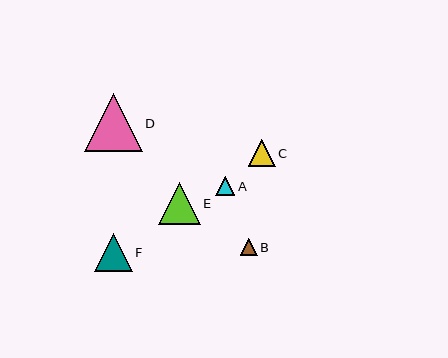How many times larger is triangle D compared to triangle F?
Triangle D is approximately 1.5 times the size of triangle F.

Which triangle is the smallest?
Triangle B is the smallest with a size of approximately 17 pixels.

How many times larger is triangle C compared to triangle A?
Triangle C is approximately 1.4 times the size of triangle A.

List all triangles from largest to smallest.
From largest to smallest: D, E, F, C, A, B.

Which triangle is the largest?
Triangle D is the largest with a size of approximately 58 pixels.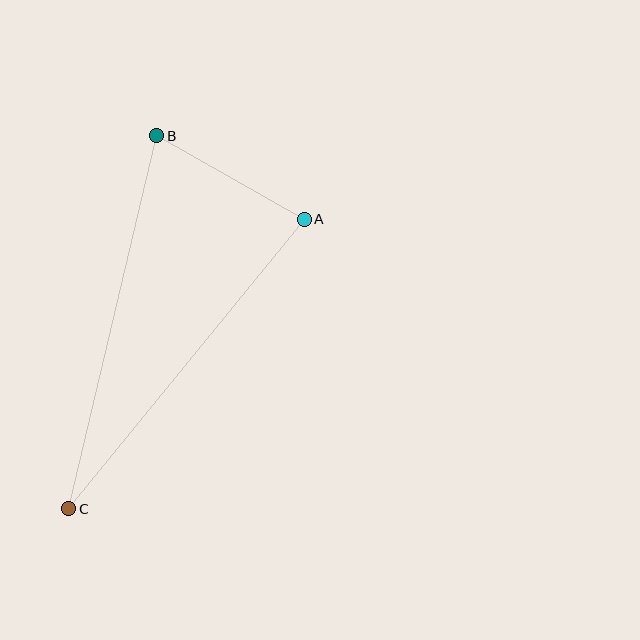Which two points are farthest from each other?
Points B and C are farthest from each other.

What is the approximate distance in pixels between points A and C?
The distance between A and C is approximately 373 pixels.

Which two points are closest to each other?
Points A and B are closest to each other.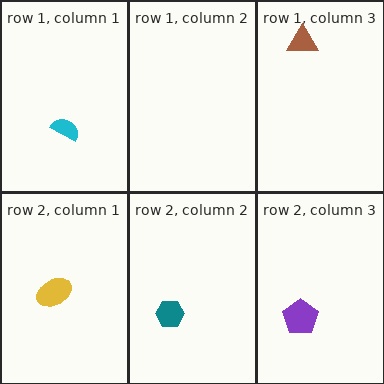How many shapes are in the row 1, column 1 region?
1.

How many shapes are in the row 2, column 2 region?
1.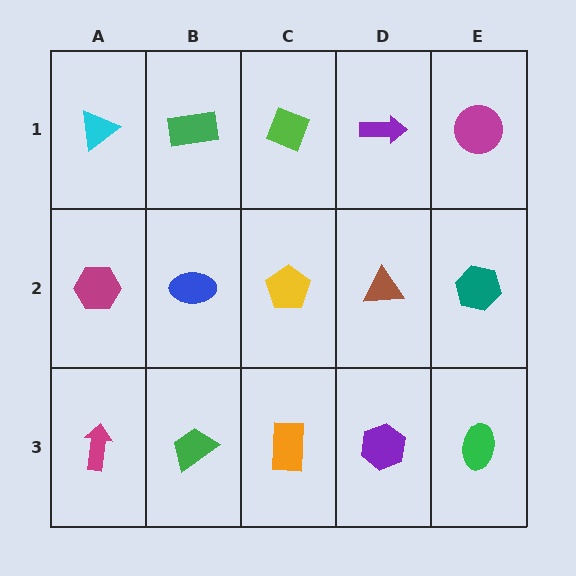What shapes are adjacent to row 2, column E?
A magenta circle (row 1, column E), a green ellipse (row 3, column E), a brown triangle (row 2, column D).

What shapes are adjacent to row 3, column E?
A teal hexagon (row 2, column E), a purple hexagon (row 3, column D).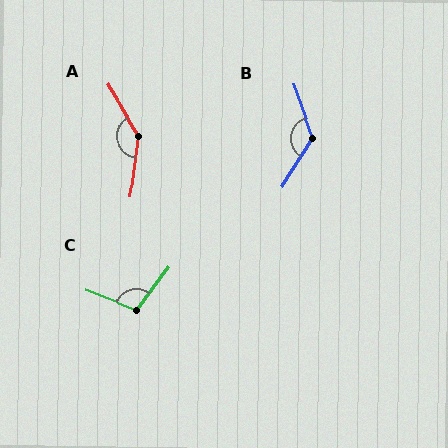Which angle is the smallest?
C, at approximately 105 degrees.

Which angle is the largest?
A, at approximately 141 degrees.